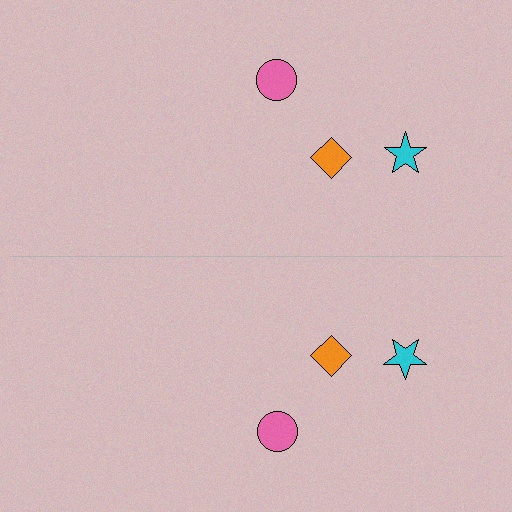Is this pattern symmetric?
Yes, this pattern has bilateral (reflection) symmetry.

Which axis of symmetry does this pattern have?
The pattern has a horizontal axis of symmetry running through the center of the image.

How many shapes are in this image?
There are 6 shapes in this image.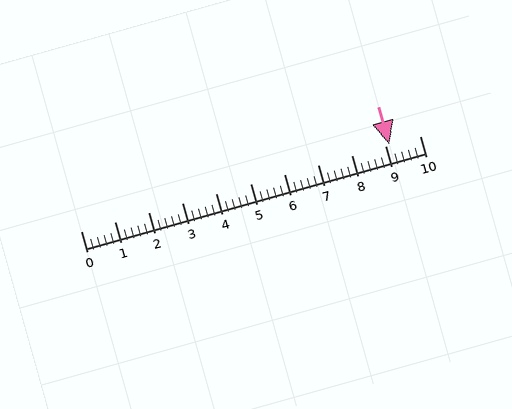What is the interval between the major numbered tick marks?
The major tick marks are spaced 1 units apart.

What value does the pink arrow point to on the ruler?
The pink arrow points to approximately 9.1.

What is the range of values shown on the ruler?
The ruler shows values from 0 to 10.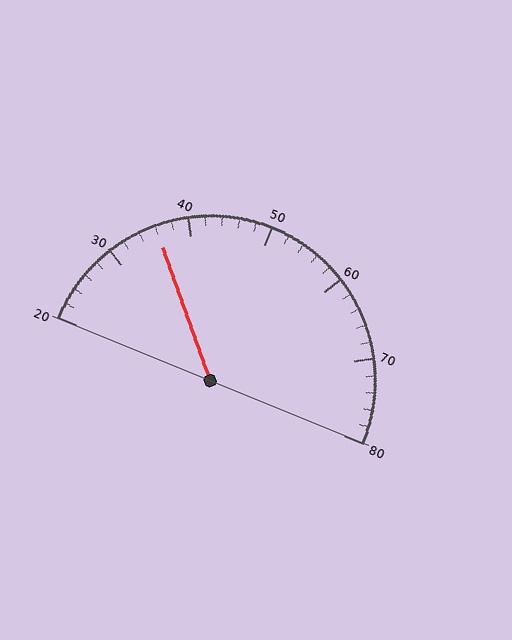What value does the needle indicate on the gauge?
The needle indicates approximately 36.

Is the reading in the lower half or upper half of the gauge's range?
The reading is in the lower half of the range (20 to 80).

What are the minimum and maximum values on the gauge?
The gauge ranges from 20 to 80.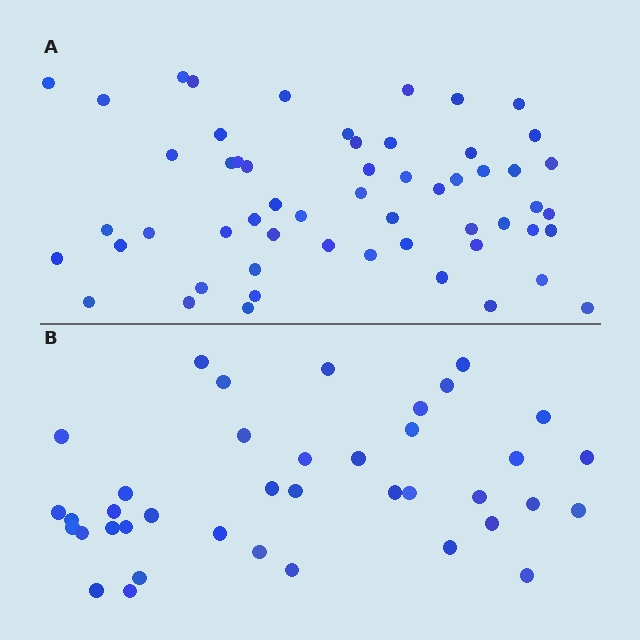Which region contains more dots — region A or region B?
Region A (the top region) has more dots.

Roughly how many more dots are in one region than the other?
Region A has approximately 15 more dots than region B.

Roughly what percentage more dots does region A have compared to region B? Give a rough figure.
About 45% more.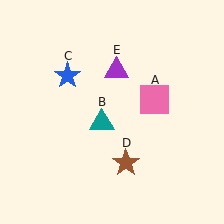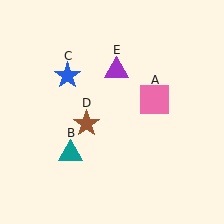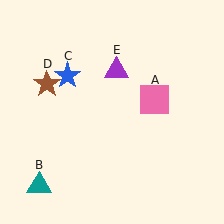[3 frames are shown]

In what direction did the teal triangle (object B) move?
The teal triangle (object B) moved down and to the left.